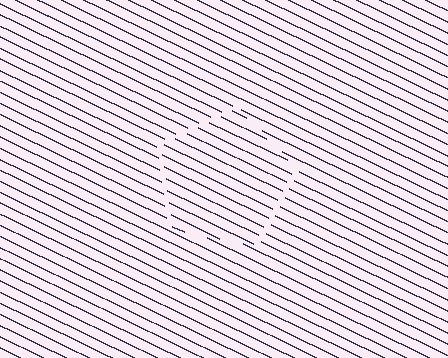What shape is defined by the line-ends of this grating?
An illusory pentagon. The interior of the shape contains the same grating, shifted by half a period — the contour is defined by the phase discontinuity where line-ends from the inner and outer gratings abut.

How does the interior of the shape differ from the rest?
The interior of the shape contains the same grating, shifted by half a period — the contour is defined by the phase discontinuity where line-ends from the inner and outer gratings abut.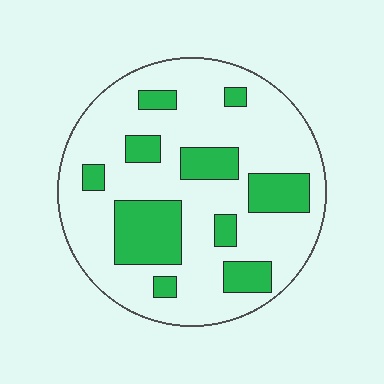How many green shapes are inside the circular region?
10.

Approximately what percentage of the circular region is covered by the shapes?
Approximately 25%.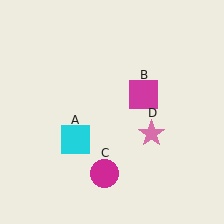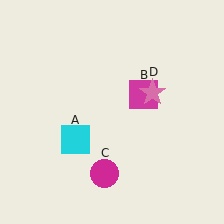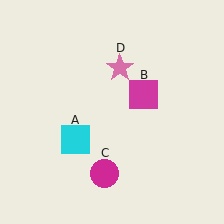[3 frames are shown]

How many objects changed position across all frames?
1 object changed position: pink star (object D).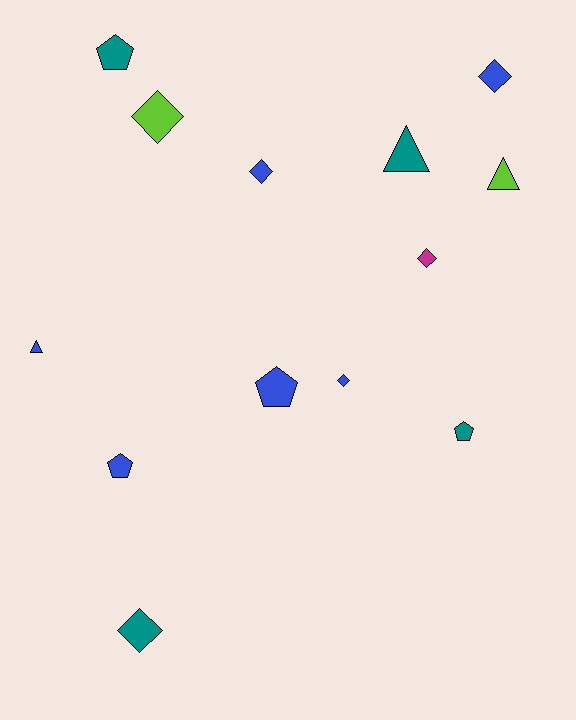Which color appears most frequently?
Blue, with 6 objects.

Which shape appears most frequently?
Diamond, with 6 objects.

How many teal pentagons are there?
There are 2 teal pentagons.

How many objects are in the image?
There are 13 objects.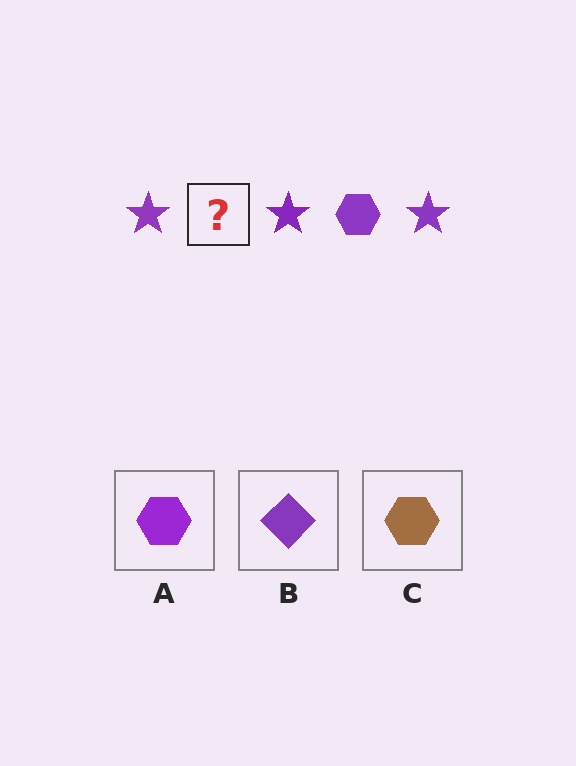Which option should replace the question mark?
Option A.